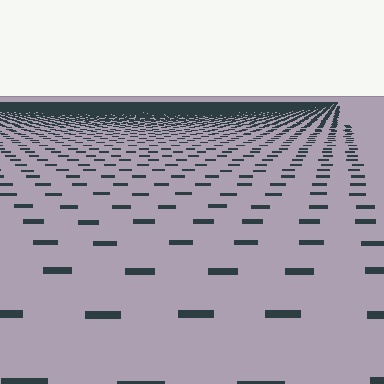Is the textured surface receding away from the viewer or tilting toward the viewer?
The surface is receding away from the viewer. Texture elements get smaller and denser toward the top.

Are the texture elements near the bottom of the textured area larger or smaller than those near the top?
Larger. Near the bottom, elements are closer to the viewer and appear at a bigger on-screen size.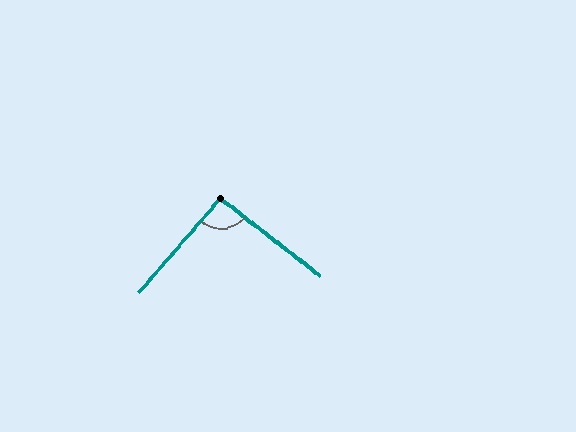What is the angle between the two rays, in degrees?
Approximately 94 degrees.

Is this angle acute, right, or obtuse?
It is approximately a right angle.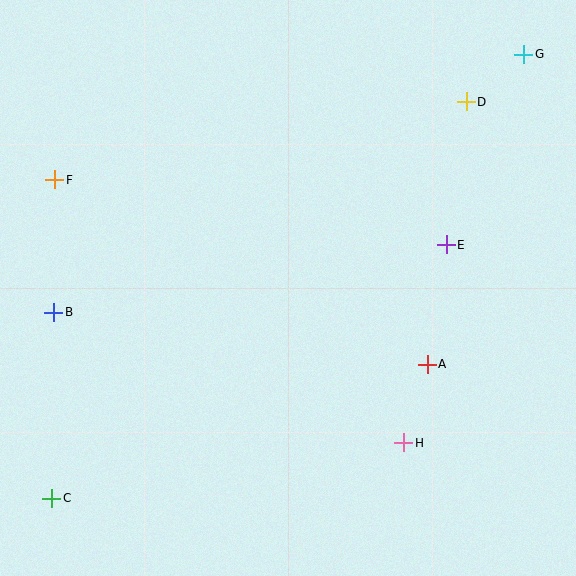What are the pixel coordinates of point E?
Point E is at (446, 245).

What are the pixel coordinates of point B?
Point B is at (54, 312).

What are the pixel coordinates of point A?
Point A is at (427, 364).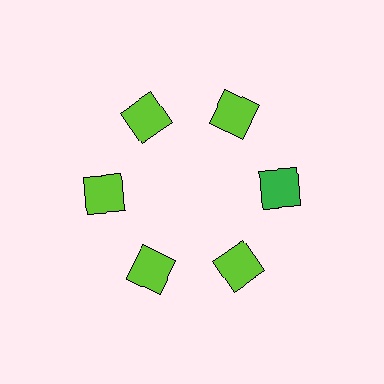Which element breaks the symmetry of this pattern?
The green square at roughly the 3 o'clock position breaks the symmetry. All other shapes are lime squares.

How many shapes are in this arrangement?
There are 6 shapes arranged in a ring pattern.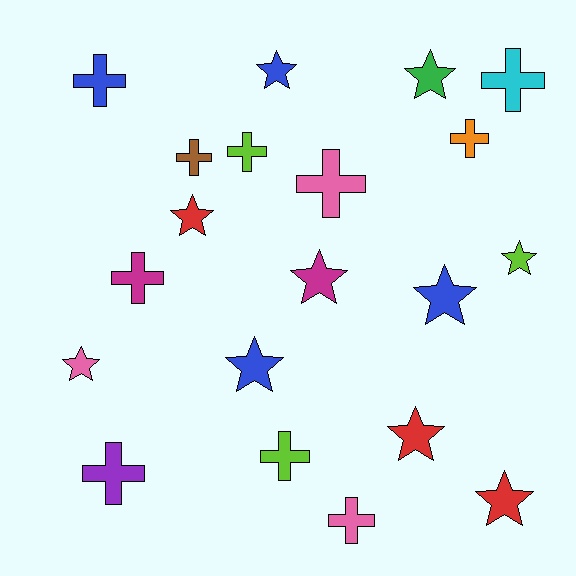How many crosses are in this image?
There are 10 crosses.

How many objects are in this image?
There are 20 objects.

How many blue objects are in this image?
There are 4 blue objects.